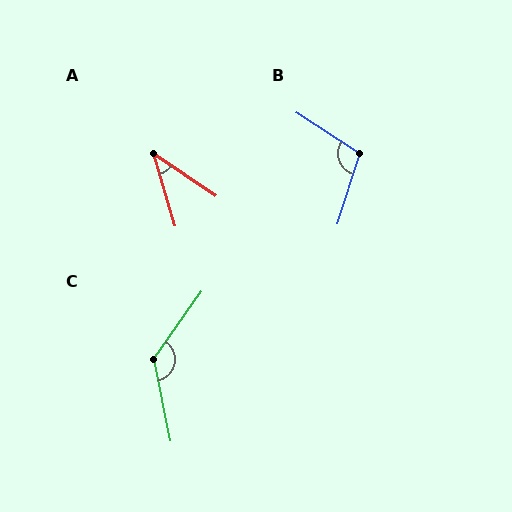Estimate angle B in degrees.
Approximately 105 degrees.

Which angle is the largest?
C, at approximately 133 degrees.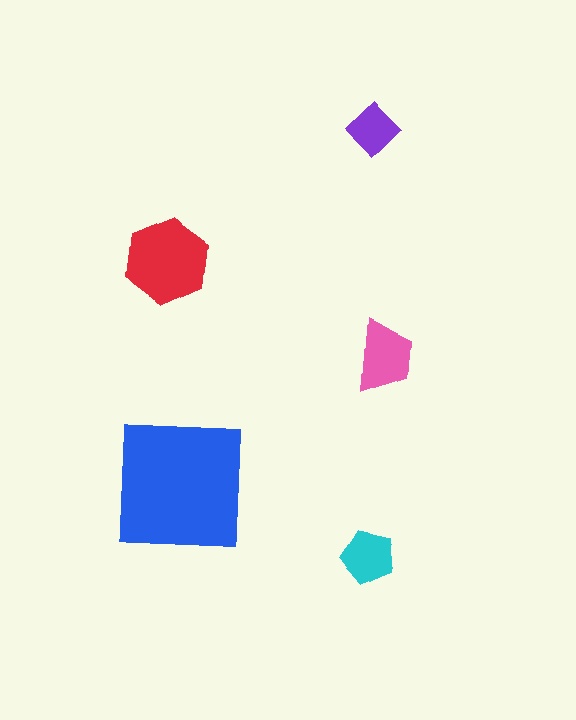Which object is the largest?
The blue square.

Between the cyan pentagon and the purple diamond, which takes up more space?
The cyan pentagon.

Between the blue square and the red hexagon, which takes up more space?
The blue square.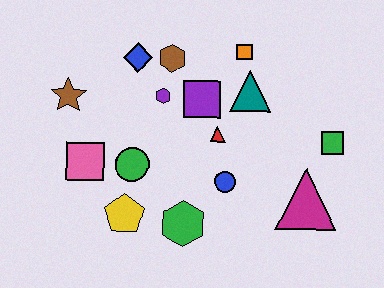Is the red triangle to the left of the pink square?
No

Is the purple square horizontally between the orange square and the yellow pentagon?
Yes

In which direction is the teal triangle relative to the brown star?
The teal triangle is to the right of the brown star.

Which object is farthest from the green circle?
The green square is farthest from the green circle.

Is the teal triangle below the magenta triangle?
No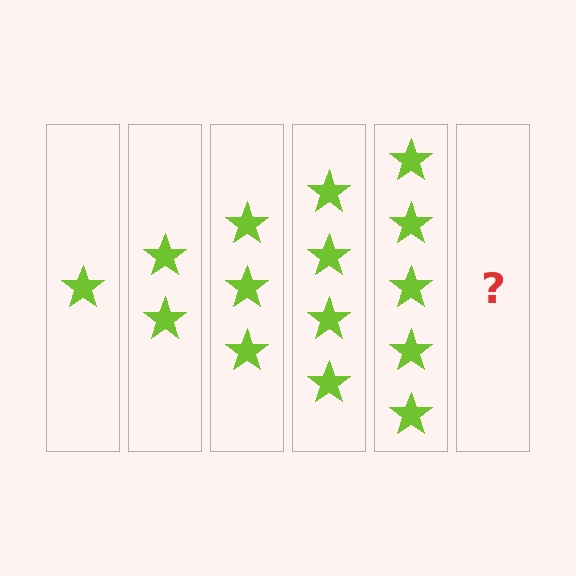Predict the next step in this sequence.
The next step is 6 stars.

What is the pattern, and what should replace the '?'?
The pattern is that each step adds one more star. The '?' should be 6 stars.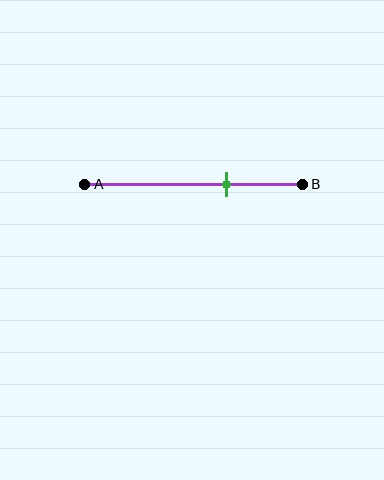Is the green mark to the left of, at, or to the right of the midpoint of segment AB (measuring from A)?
The green mark is to the right of the midpoint of segment AB.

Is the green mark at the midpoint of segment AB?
No, the mark is at about 65% from A, not at the 50% midpoint.